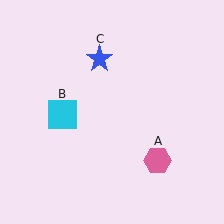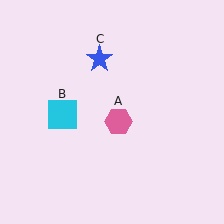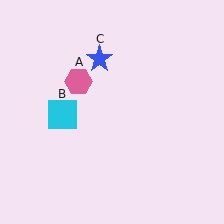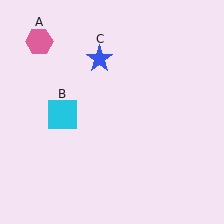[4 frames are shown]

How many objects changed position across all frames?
1 object changed position: pink hexagon (object A).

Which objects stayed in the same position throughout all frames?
Cyan square (object B) and blue star (object C) remained stationary.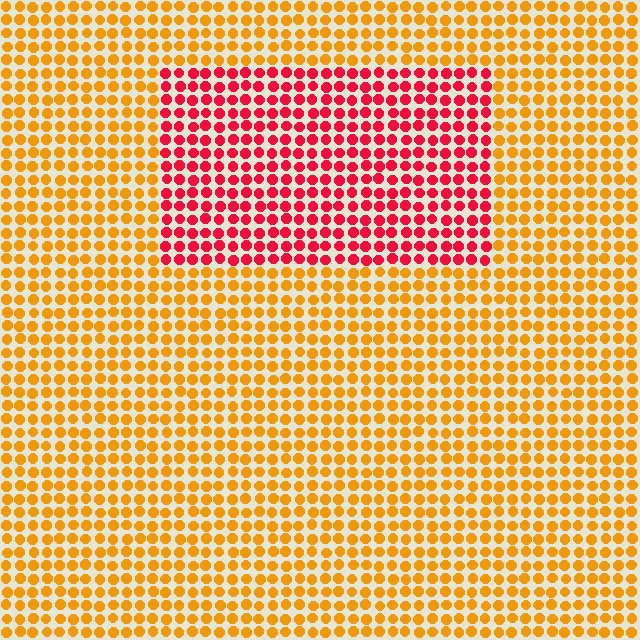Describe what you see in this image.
The image is filled with small orange elements in a uniform arrangement. A rectangle-shaped region is visible where the elements are tinted to a slightly different hue, forming a subtle color boundary.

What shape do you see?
I see a rectangle.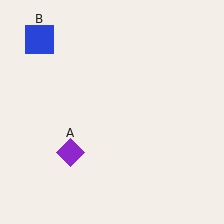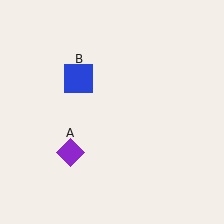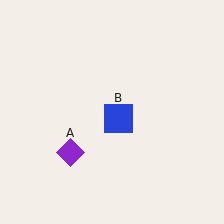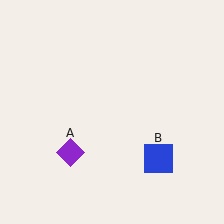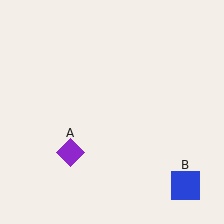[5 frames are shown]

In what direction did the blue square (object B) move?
The blue square (object B) moved down and to the right.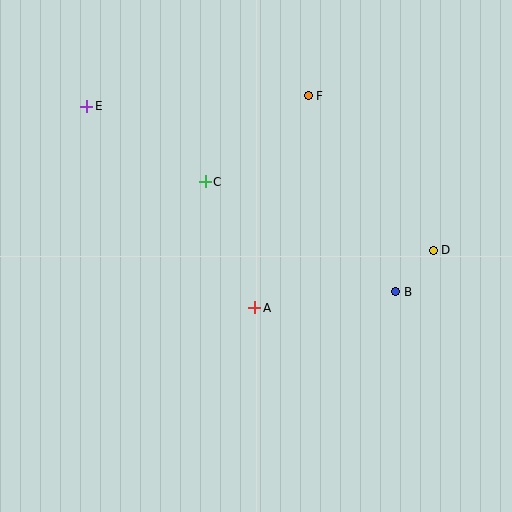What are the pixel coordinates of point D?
Point D is at (433, 250).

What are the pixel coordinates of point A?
Point A is at (255, 308).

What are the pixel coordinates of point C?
Point C is at (205, 182).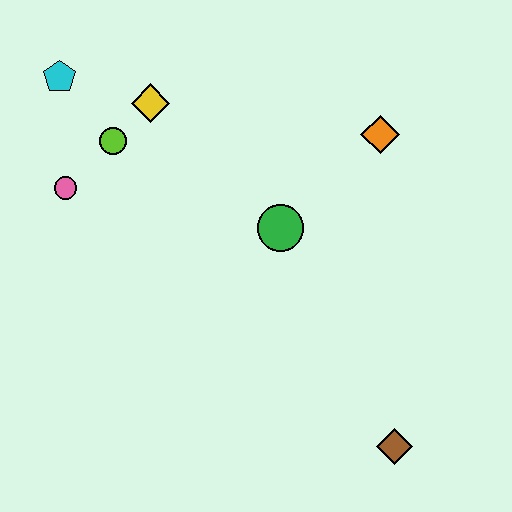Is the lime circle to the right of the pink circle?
Yes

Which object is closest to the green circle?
The orange diamond is closest to the green circle.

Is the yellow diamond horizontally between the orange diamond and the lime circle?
Yes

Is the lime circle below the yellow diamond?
Yes